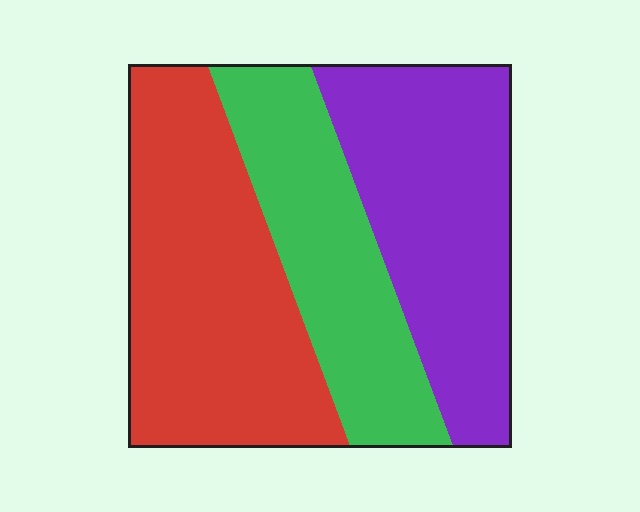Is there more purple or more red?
Red.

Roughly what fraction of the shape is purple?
Purple covers 34% of the shape.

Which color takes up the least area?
Green, at roughly 25%.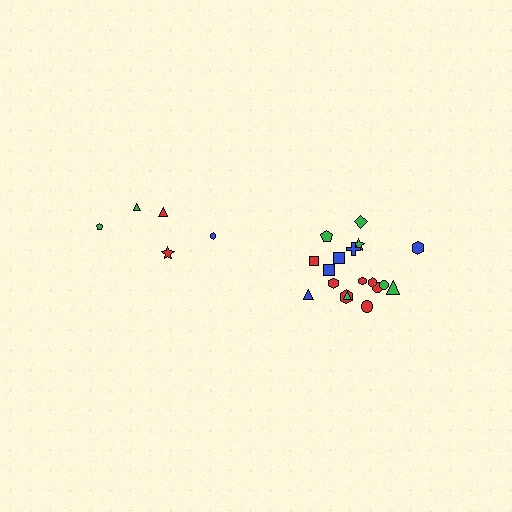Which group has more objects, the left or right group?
The right group.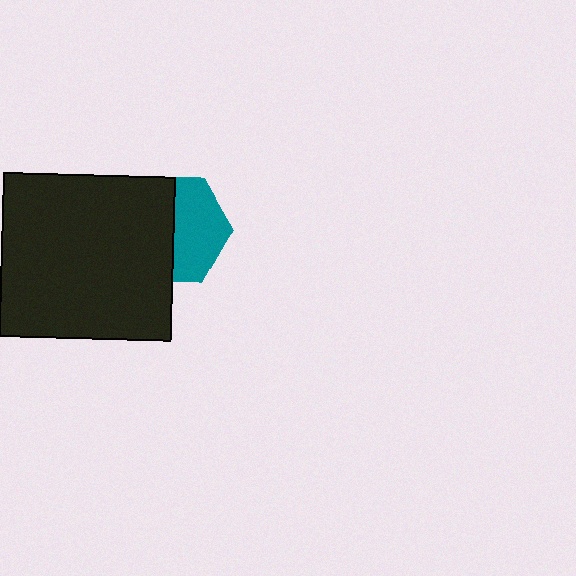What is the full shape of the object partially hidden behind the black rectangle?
The partially hidden object is a teal hexagon.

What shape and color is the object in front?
The object in front is a black rectangle.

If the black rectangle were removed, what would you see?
You would see the complete teal hexagon.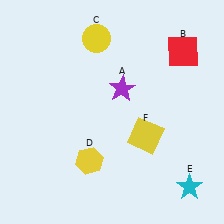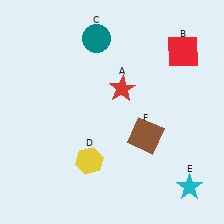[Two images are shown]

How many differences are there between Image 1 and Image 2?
There are 3 differences between the two images.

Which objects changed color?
A changed from purple to red. C changed from yellow to teal. F changed from yellow to brown.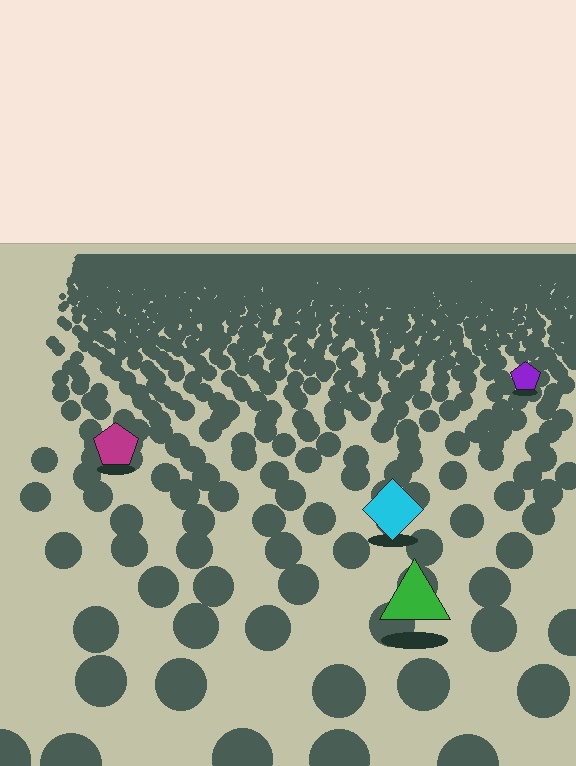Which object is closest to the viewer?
The green triangle is closest. The texture marks near it are larger and more spread out.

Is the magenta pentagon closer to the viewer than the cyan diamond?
No. The cyan diamond is closer — you can tell from the texture gradient: the ground texture is coarser near it.